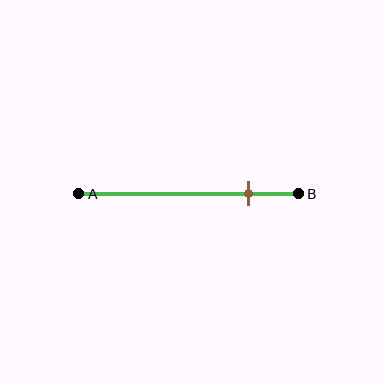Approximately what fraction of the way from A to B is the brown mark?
The brown mark is approximately 75% of the way from A to B.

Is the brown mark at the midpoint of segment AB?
No, the mark is at about 75% from A, not at the 50% midpoint.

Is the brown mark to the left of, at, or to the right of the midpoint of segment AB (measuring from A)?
The brown mark is to the right of the midpoint of segment AB.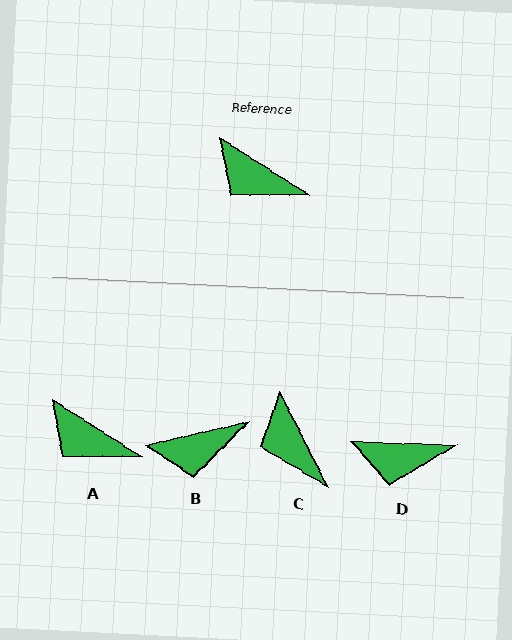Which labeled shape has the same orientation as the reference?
A.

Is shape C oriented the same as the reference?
No, it is off by about 31 degrees.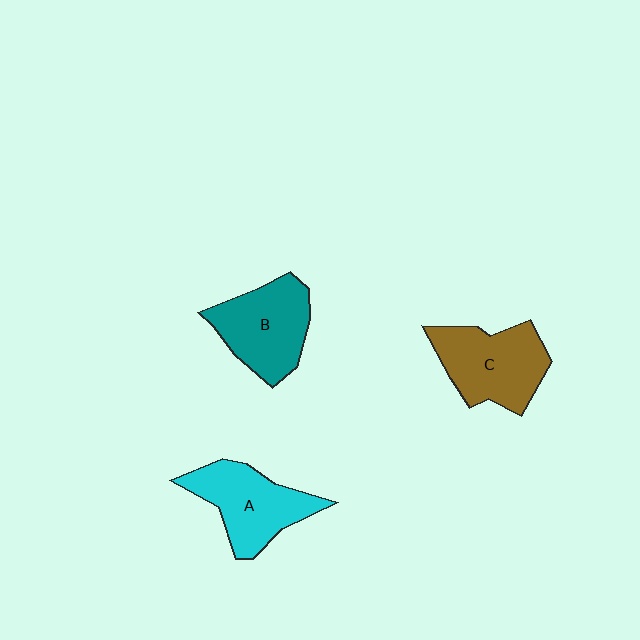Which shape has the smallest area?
Shape A (cyan).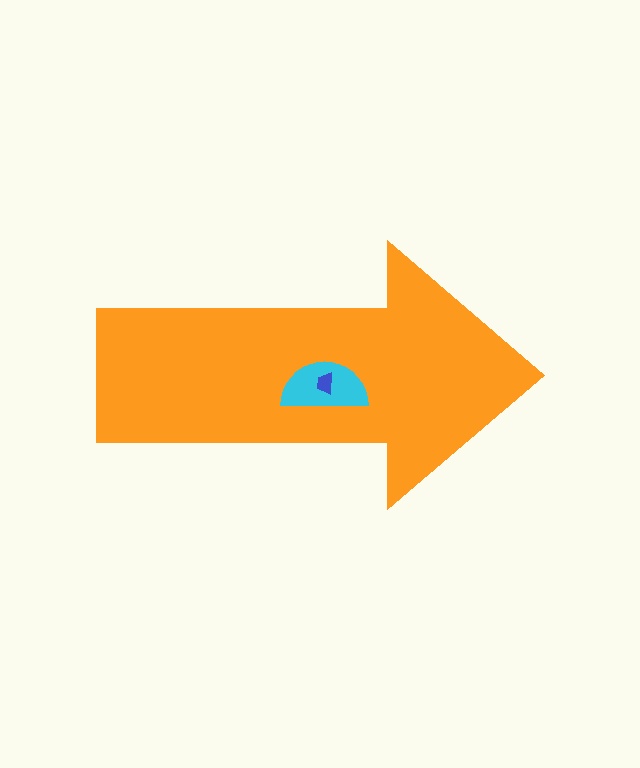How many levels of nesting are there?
3.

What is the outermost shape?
The orange arrow.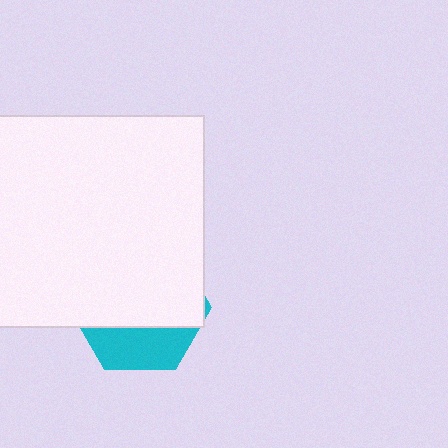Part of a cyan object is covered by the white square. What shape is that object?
It is a hexagon.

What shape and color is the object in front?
The object in front is a white square.